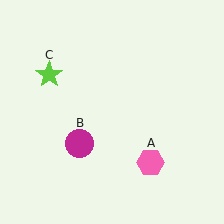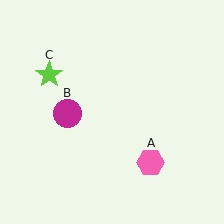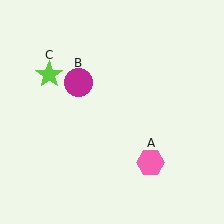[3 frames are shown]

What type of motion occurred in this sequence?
The magenta circle (object B) rotated clockwise around the center of the scene.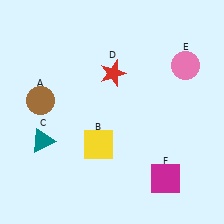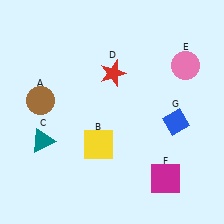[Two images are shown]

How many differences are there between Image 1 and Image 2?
There is 1 difference between the two images.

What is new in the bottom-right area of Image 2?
A blue diamond (G) was added in the bottom-right area of Image 2.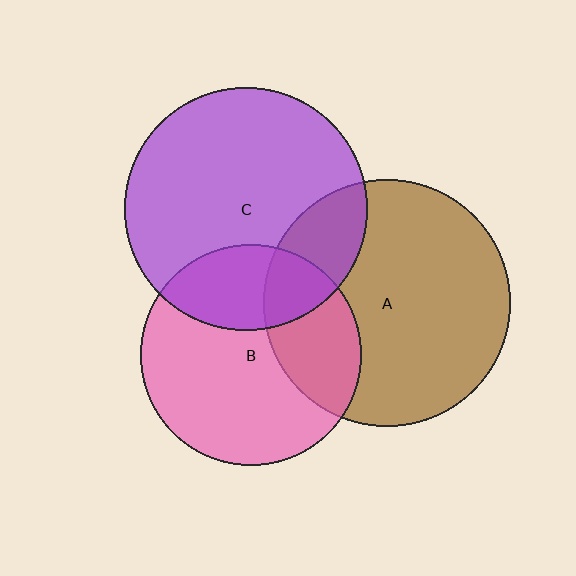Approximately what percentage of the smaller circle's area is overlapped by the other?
Approximately 30%.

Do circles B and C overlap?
Yes.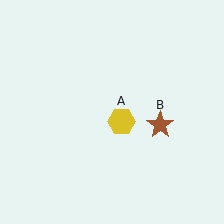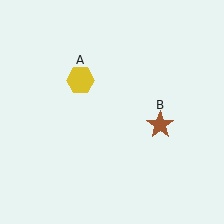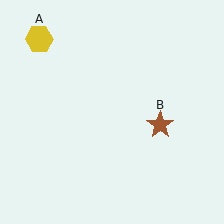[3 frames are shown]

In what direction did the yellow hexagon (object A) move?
The yellow hexagon (object A) moved up and to the left.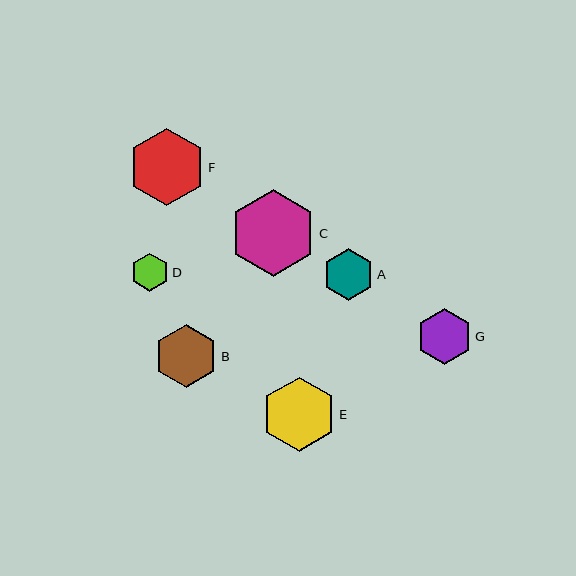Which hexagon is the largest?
Hexagon C is the largest with a size of approximately 86 pixels.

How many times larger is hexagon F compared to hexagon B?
Hexagon F is approximately 1.2 times the size of hexagon B.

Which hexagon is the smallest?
Hexagon D is the smallest with a size of approximately 39 pixels.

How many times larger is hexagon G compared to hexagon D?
Hexagon G is approximately 1.4 times the size of hexagon D.